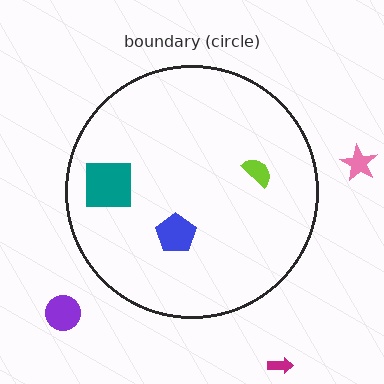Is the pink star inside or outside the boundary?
Outside.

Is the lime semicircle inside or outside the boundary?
Inside.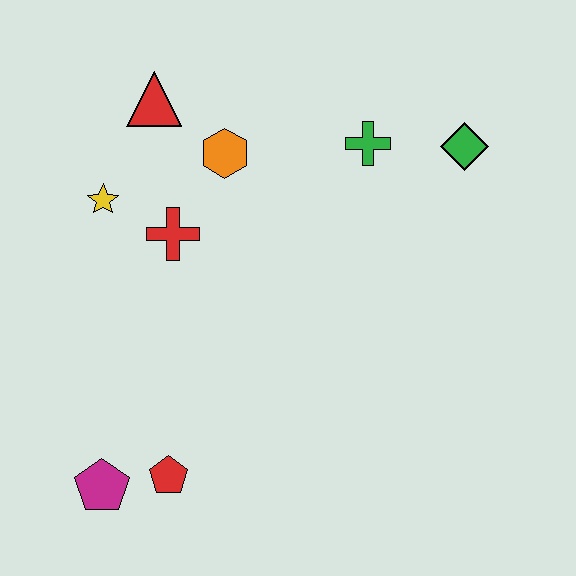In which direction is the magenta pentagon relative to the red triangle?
The magenta pentagon is below the red triangle.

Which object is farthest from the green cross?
The magenta pentagon is farthest from the green cross.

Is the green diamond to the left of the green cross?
No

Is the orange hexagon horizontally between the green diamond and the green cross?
No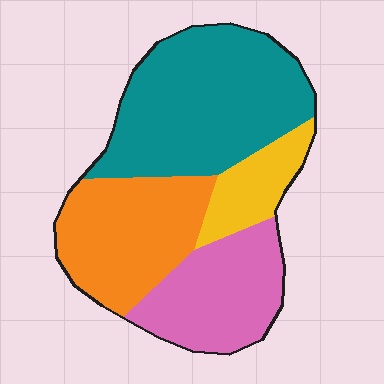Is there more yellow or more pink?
Pink.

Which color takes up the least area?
Yellow, at roughly 10%.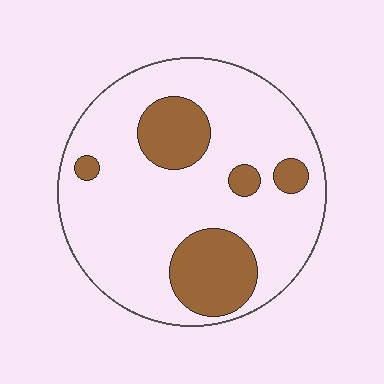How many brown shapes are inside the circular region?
5.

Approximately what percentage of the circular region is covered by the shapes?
Approximately 25%.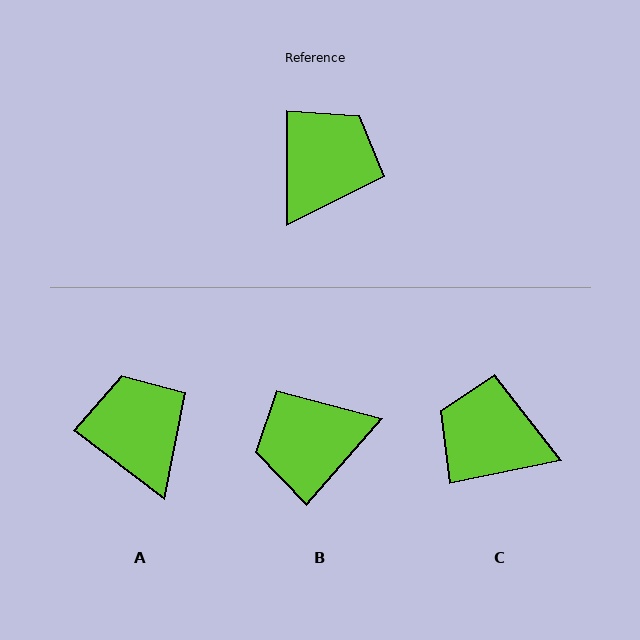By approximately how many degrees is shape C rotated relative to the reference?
Approximately 101 degrees counter-clockwise.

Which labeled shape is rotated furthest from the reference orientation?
B, about 139 degrees away.